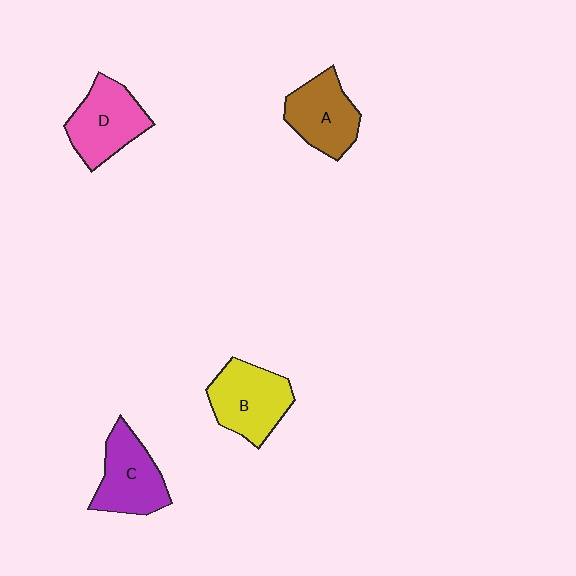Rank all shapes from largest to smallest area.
From largest to smallest: B (yellow), D (pink), C (purple), A (brown).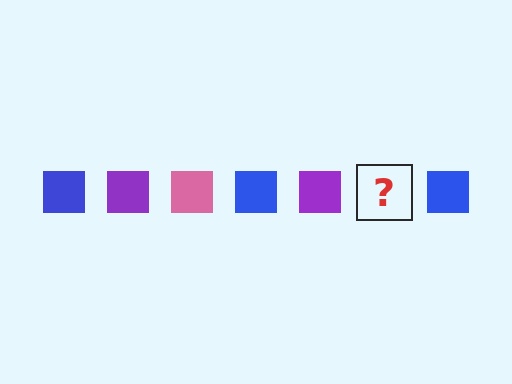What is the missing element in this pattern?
The missing element is a pink square.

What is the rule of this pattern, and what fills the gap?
The rule is that the pattern cycles through blue, purple, pink squares. The gap should be filled with a pink square.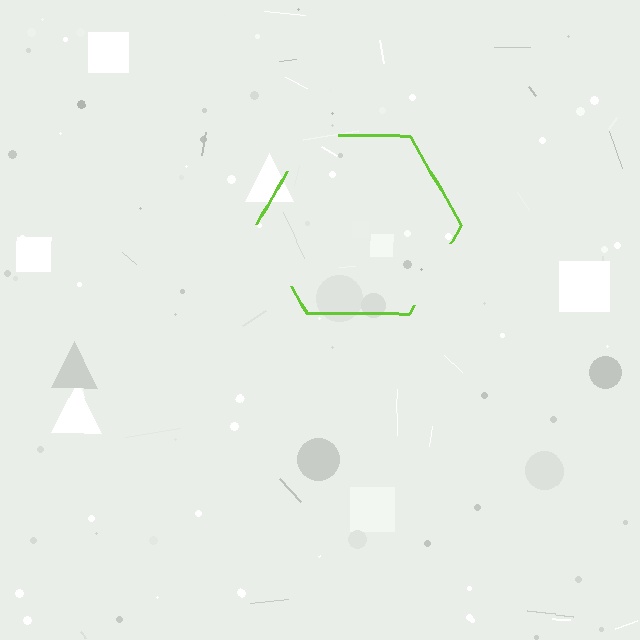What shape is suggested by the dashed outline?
The dashed outline suggests a hexagon.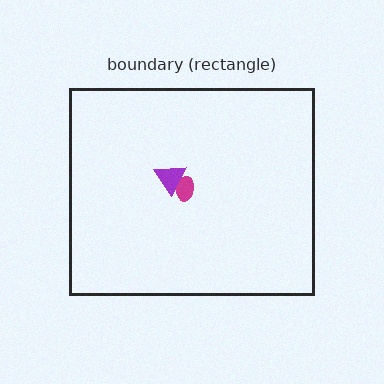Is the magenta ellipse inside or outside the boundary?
Inside.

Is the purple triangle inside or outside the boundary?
Inside.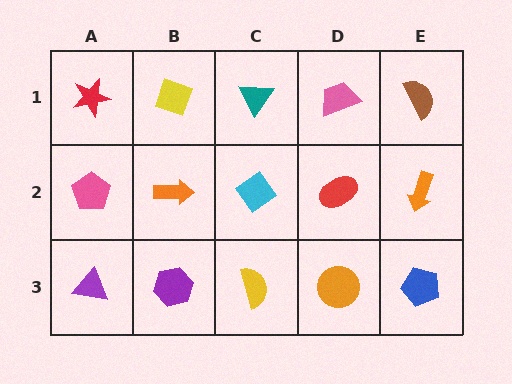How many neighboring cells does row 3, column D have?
3.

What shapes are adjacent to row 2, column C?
A teal triangle (row 1, column C), a yellow semicircle (row 3, column C), an orange arrow (row 2, column B), a red ellipse (row 2, column D).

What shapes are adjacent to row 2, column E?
A brown semicircle (row 1, column E), a blue pentagon (row 3, column E), a red ellipse (row 2, column D).